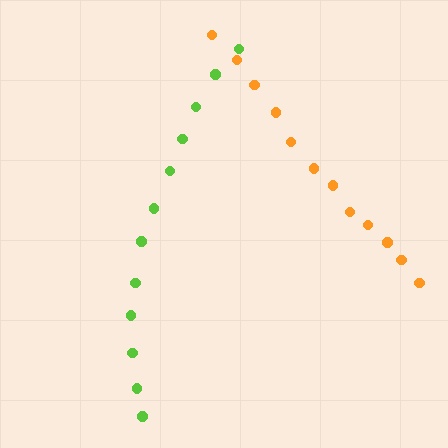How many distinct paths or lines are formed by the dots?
There are 2 distinct paths.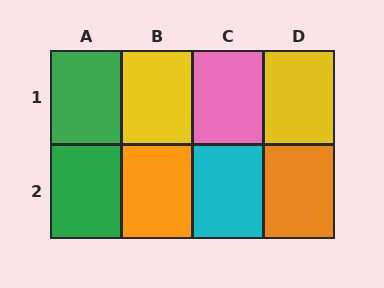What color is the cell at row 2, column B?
Orange.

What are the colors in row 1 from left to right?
Green, yellow, pink, yellow.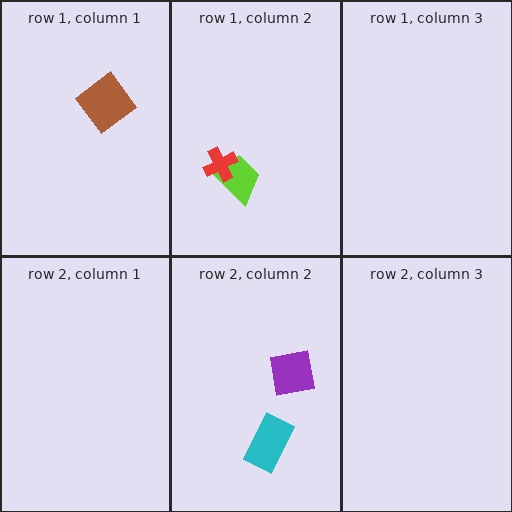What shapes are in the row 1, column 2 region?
The lime trapezoid, the red cross.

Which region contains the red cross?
The row 1, column 2 region.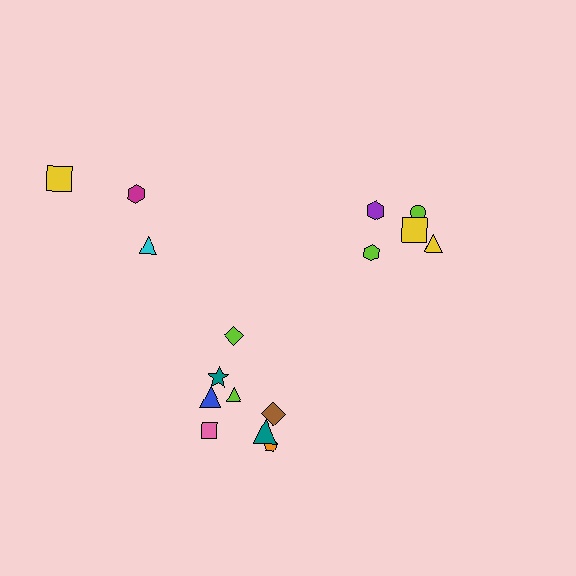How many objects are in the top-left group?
There are 3 objects.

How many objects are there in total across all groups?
There are 16 objects.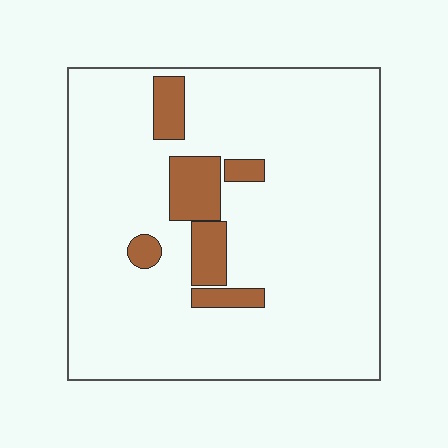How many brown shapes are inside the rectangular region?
6.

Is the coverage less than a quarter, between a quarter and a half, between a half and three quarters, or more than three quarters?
Less than a quarter.